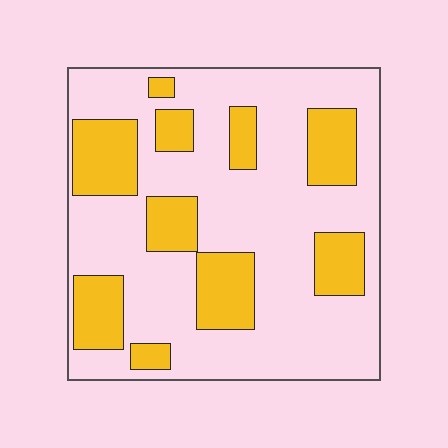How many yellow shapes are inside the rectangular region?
10.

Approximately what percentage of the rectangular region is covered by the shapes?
Approximately 30%.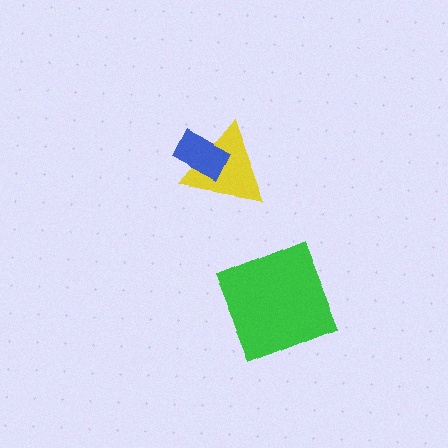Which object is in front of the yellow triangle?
The blue rectangle is in front of the yellow triangle.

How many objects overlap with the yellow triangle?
1 object overlaps with the yellow triangle.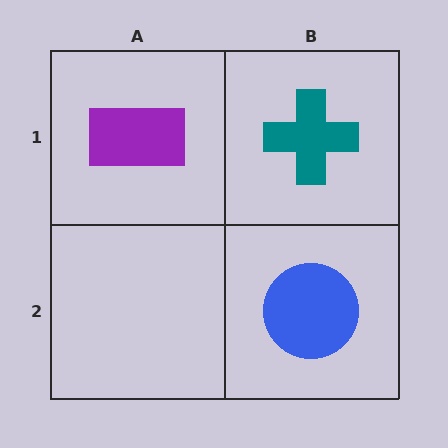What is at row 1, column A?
A purple rectangle.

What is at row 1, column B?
A teal cross.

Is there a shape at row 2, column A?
No, that cell is empty.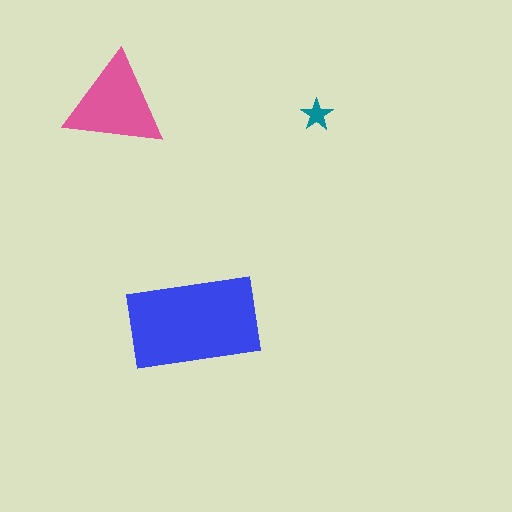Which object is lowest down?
The blue rectangle is bottommost.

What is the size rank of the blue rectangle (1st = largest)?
1st.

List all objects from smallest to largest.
The teal star, the pink triangle, the blue rectangle.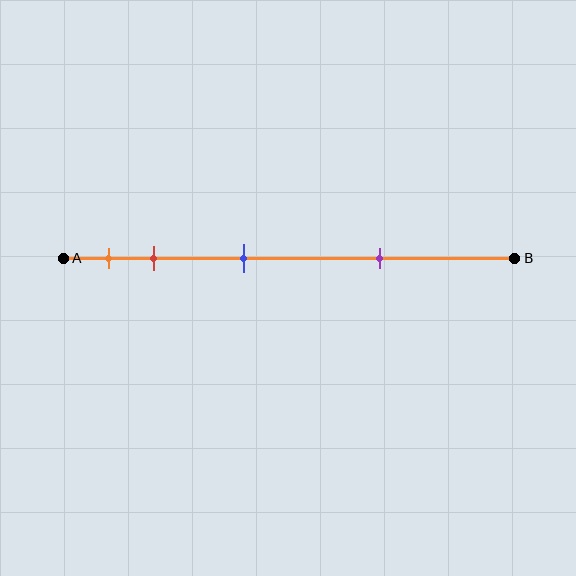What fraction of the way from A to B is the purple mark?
The purple mark is approximately 70% (0.7) of the way from A to B.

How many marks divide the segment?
There are 4 marks dividing the segment.